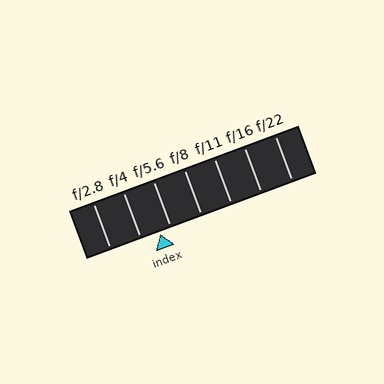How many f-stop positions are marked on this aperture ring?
There are 7 f-stop positions marked.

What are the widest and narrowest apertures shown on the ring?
The widest aperture shown is f/2.8 and the narrowest is f/22.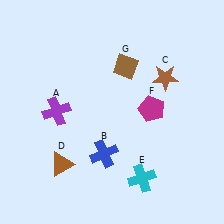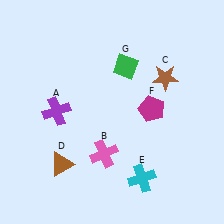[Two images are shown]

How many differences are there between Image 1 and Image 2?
There are 2 differences between the two images.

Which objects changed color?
B changed from blue to pink. G changed from brown to green.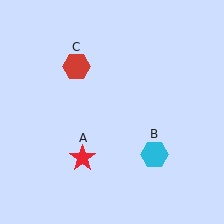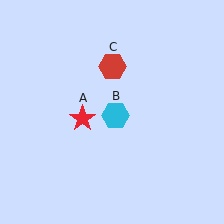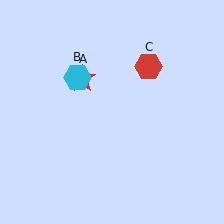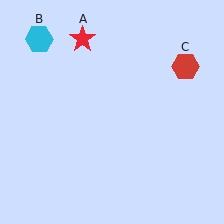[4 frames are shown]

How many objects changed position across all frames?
3 objects changed position: red star (object A), cyan hexagon (object B), red hexagon (object C).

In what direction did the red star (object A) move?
The red star (object A) moved up.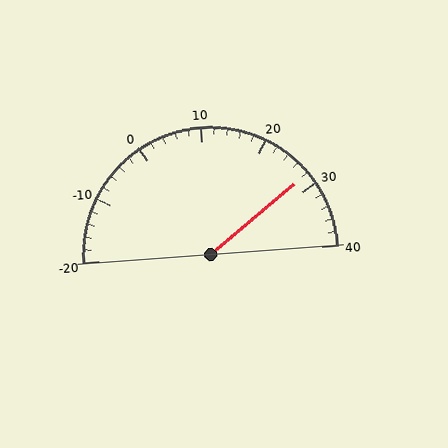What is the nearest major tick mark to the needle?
The nearest major tick mark is 30.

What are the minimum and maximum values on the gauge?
The gauge ranges from -20 to 40.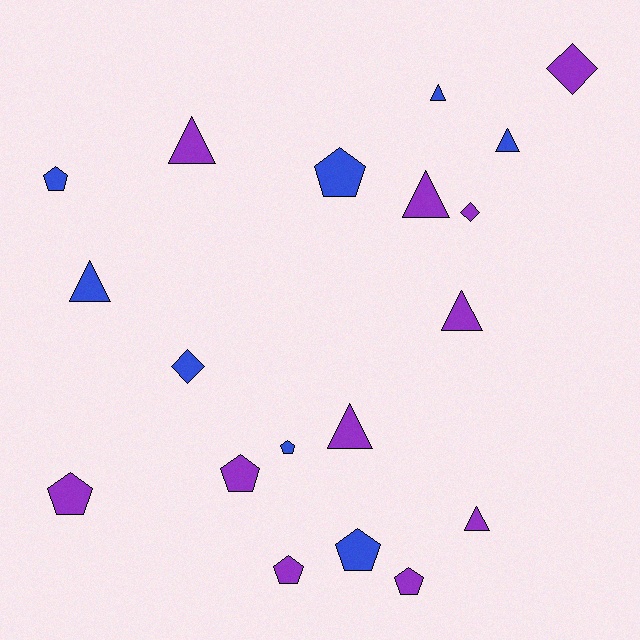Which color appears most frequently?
Purple, with 11 objects.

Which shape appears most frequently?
Triangle, with 8 objects.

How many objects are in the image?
There are 19 objects.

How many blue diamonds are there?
There is 1 blue diamond.